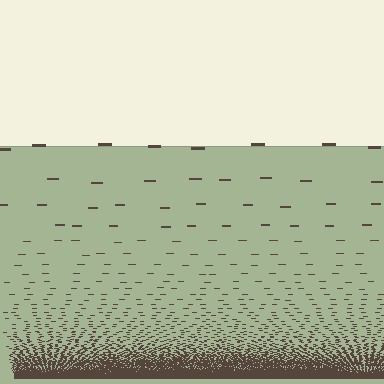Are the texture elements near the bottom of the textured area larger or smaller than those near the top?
Smaller. The gradient is inverted — elements near the bottom are smaller and denser.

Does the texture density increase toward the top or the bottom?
Density increases toward the bottom.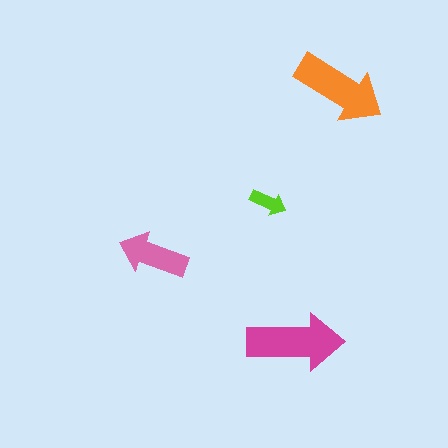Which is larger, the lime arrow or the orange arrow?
The orange one.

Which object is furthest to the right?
The orange arrow is rightmost.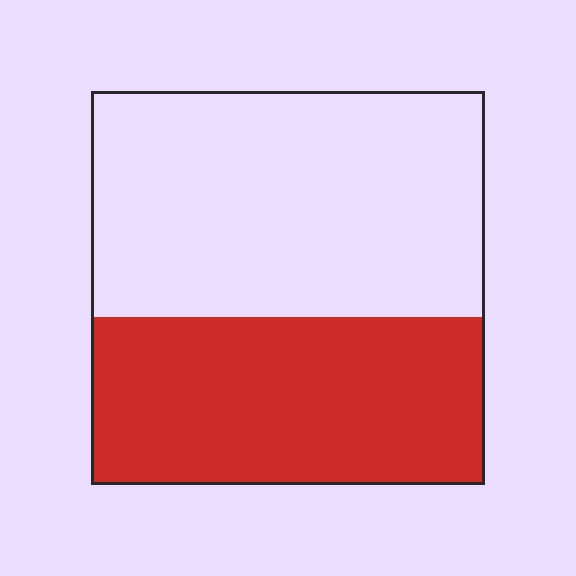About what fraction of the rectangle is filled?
About two fifths (2/5).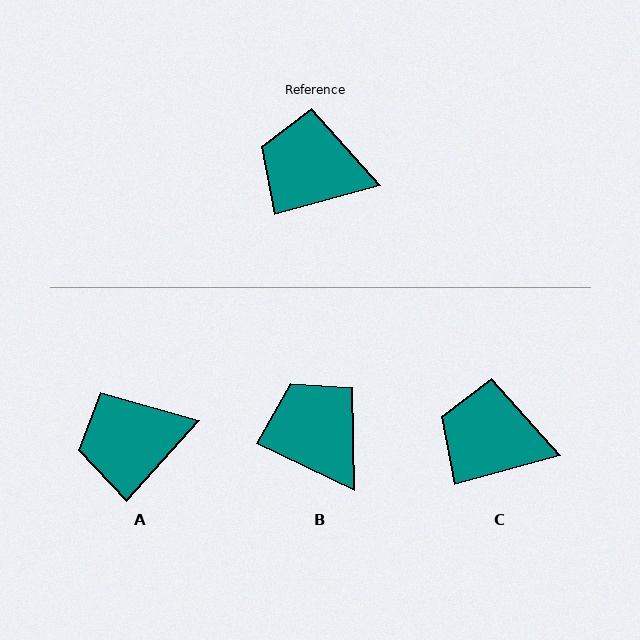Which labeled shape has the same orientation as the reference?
C.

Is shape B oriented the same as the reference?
No, it is off by about 41 degrees.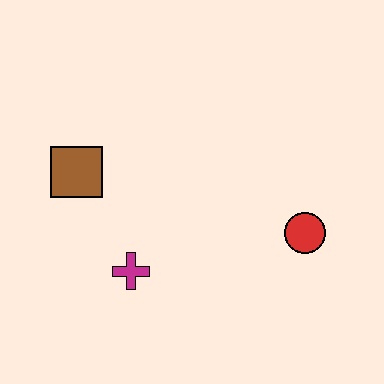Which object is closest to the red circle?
The magenta cross is closest to the red circle.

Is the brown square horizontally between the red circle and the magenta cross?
No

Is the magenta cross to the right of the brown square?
Yes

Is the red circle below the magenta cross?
No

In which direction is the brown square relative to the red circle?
The brown square is to the left of the red circle.